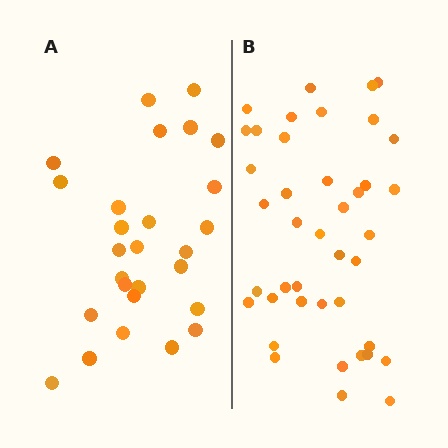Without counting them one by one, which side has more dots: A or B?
Region B (the right region) has more dots.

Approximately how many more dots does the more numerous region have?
Region B has approximately 15 more dots than region A.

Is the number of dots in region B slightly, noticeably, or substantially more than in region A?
Region B has substantially more. The ratio is roughly 1.5 to 1.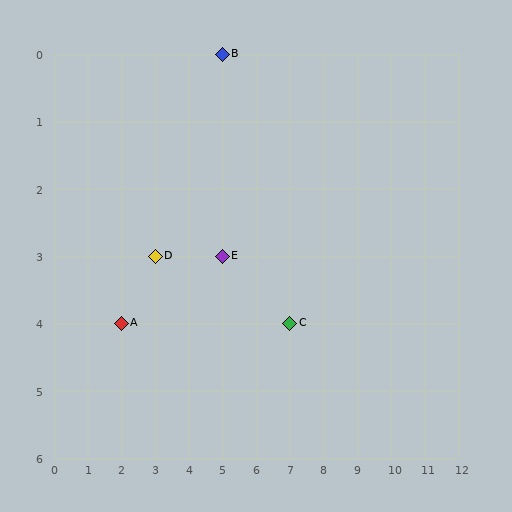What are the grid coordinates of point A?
Point A is at grid coordinates (2, 4).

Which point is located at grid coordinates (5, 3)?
Point E is at (5, 3).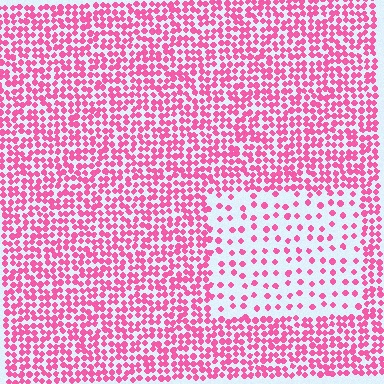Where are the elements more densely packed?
The elements are more densely packed outside the rectangle boundary.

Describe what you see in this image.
The image contains small pink elements arranged at two different densities. A rectangle-shaped region is visible where the elements are less densely packed than the surrounding area.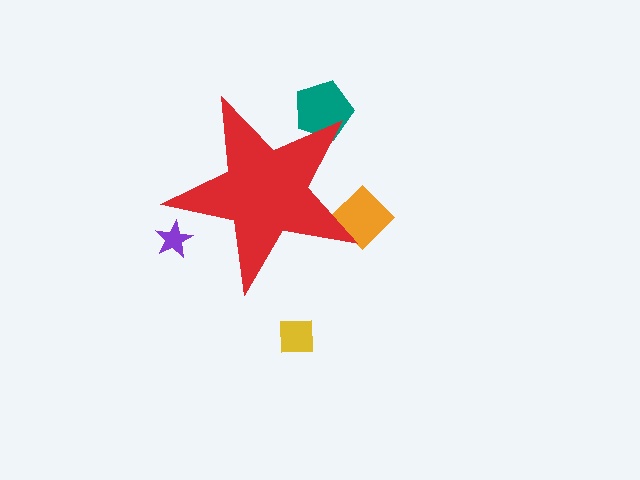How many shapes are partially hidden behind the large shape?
3 shapes are partially hidden.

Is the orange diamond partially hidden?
Yes, the orange diamond is partially hidden behind the red star.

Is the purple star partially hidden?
Yes, the purple star is partially hidden behind the red star.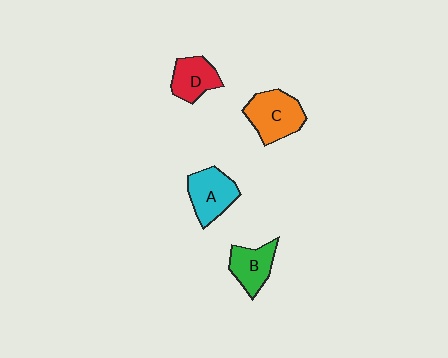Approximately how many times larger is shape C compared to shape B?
Approximately 1.3 times.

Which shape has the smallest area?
Shape D (red).